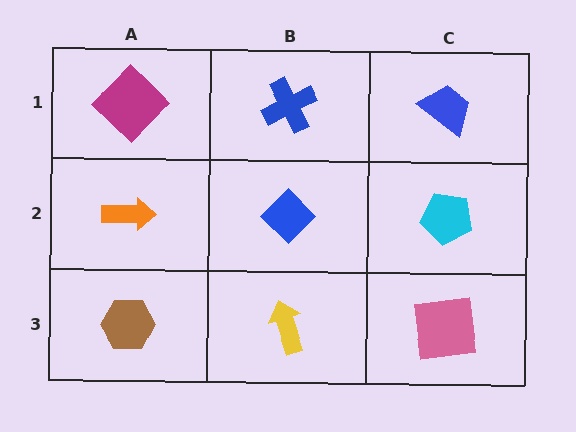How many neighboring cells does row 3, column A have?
2.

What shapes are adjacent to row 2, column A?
A magenta diamond (row 1, column A), a brown hexagon (row 3, column A), a blue diamond (row 2, column B).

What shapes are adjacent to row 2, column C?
A blue trapezoid (row 1, column C), a pink square (row 3, column C), a blue diamond (row 2, column B).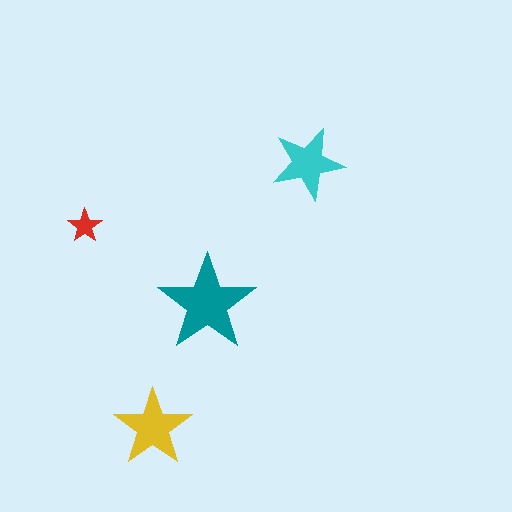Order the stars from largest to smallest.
the teal one, the yellow one, the cyan one, the red one.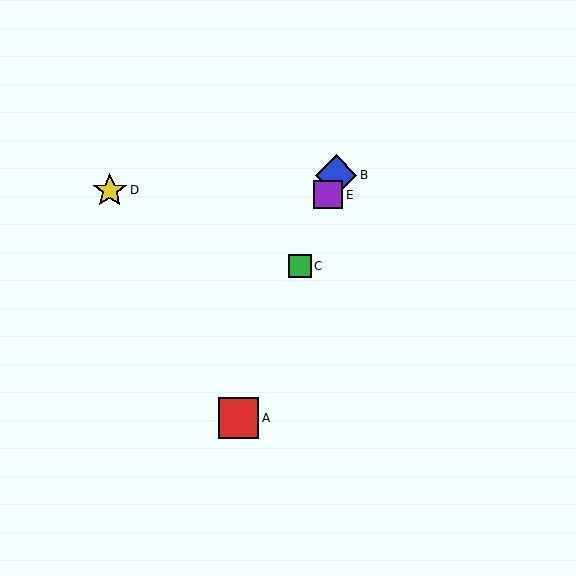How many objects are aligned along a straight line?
4 objects (A, B, C, E) are aligned along a straight line.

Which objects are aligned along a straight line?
Objects A, B, C, E are aligned along a straight line.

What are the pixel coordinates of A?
Object A is at (239, 418).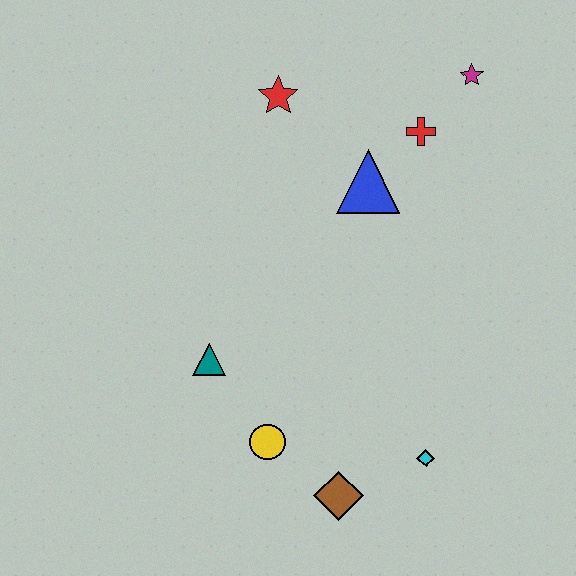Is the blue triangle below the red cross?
Yes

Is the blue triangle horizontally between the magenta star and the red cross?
No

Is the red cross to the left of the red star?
No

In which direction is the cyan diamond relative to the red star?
The cyan diamond is below the red star.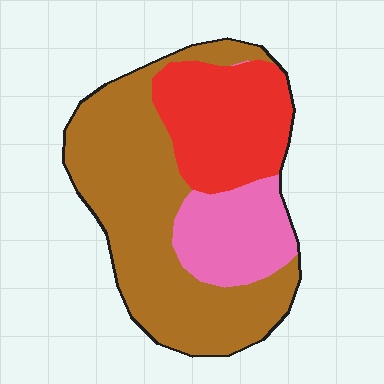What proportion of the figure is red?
Red covers 27% of the figure.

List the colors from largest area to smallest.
From largest to smallest: brown, red, pink.